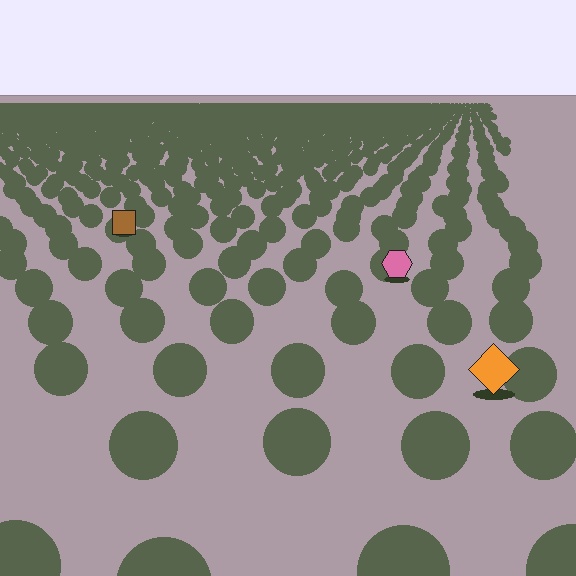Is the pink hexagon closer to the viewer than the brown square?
Yes. The pink hexagon is closer — you can tell from the texture gradient: the ground texture is coarser near it.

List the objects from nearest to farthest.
From nearest to farthest: the orange diamond, the pink hexagon, the brown square.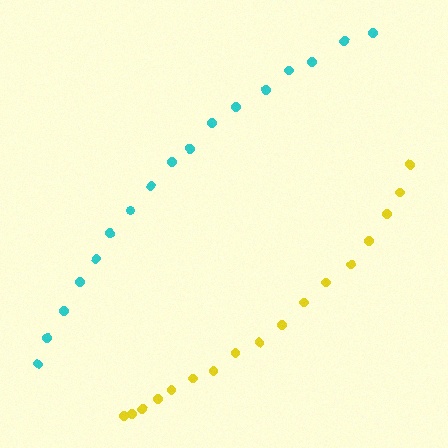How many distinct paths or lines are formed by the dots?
There are 2 distinct paths.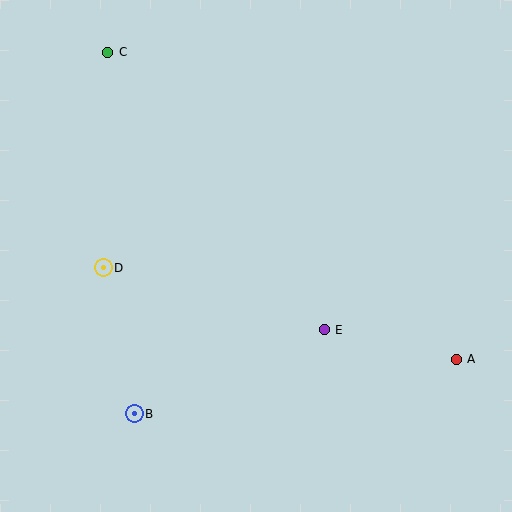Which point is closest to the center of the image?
Point E at (324, 330) is closest to the center.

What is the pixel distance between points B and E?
The distance between B and E is 208 pixels.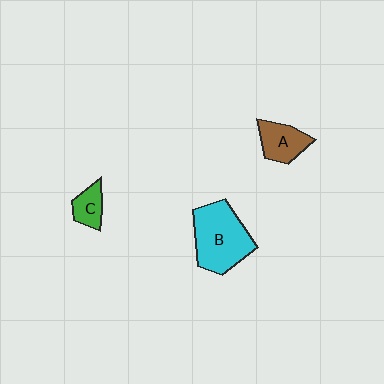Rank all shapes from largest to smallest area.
From largest to smallest: B (cyan), A (brown), C (green).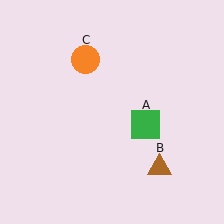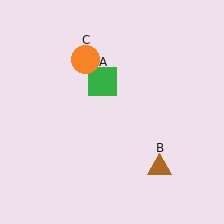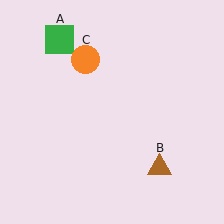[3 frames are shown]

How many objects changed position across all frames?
1 object changed position: green square (object A).